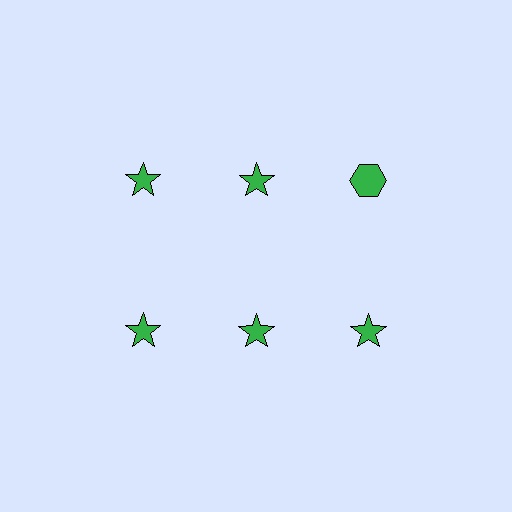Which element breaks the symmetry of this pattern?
The green hexagon in the top row, center column breaks the symmetry. All other shapes are green stars.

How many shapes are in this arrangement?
There are 6 shapes arranged in a grid pattern.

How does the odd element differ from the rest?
It has a different shape: hexagon instead of star.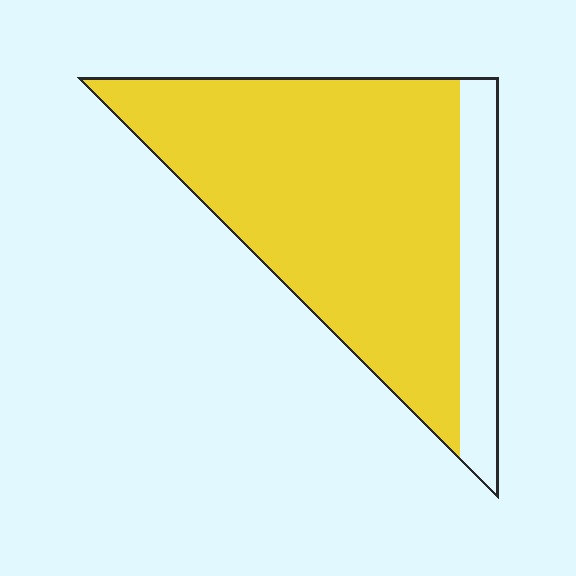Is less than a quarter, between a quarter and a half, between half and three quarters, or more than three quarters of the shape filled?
More than three quarters.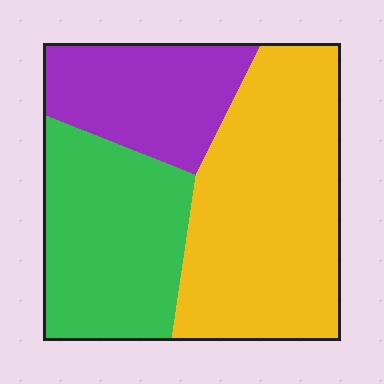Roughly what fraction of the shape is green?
Green takes up about one third (1/3) of the shape.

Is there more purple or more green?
Green.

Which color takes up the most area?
Yellow, at roughly 45%.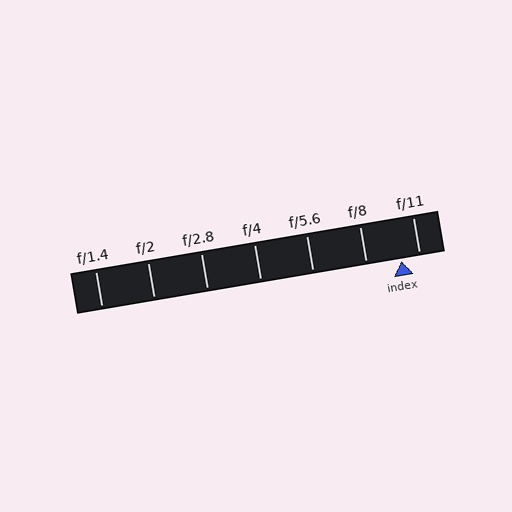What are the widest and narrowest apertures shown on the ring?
The widest aperture shown is f/1.4 and the narrowest is f/11.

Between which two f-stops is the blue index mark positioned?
The index mark is between f/8 and f/11.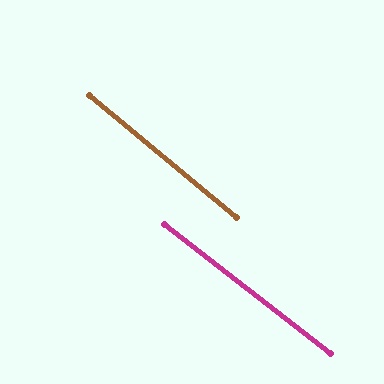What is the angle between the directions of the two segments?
Approximately 2 degrees.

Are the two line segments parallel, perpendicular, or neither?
Parallel — their directions differ by only 1.8°.